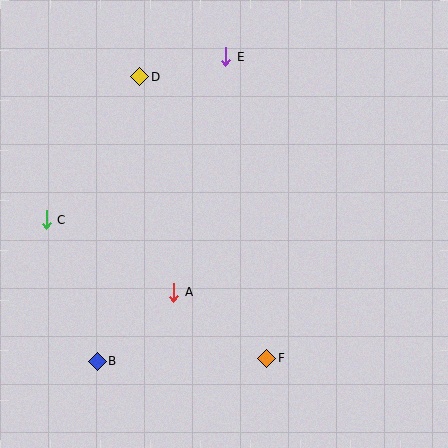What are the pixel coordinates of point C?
Point C is at (46, 220).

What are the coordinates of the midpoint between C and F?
The midpoint between C and F is at (156, 289).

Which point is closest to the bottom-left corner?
Point B is closest to the bottom-left corner.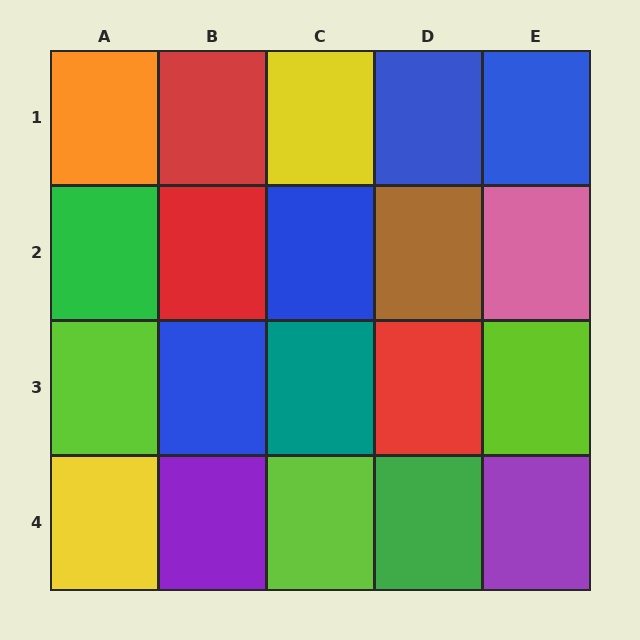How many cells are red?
3 cells are red.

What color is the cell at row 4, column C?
Lime.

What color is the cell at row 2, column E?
Pink.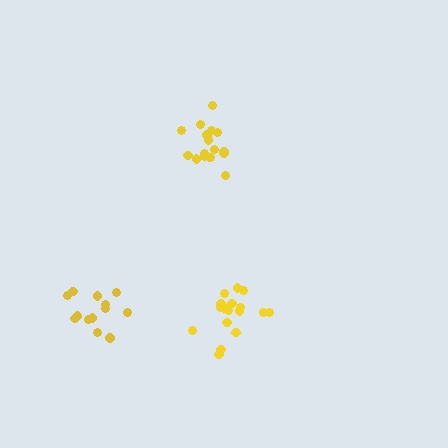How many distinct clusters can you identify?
There are 3 distinct clusters.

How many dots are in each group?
Group 1: 17 dots, Group 2: 17 dots, Group 3: 13 dots (47 total).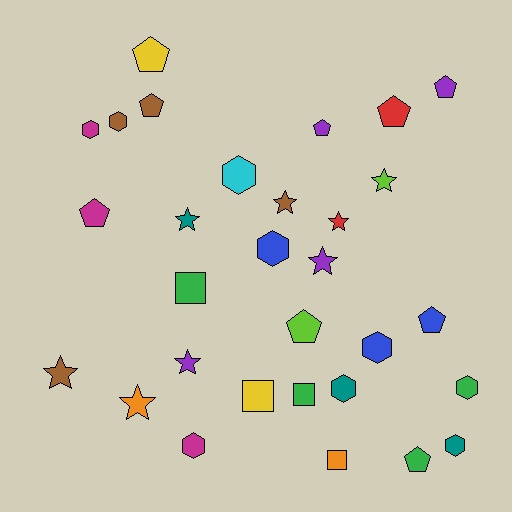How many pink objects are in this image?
There are no pink objects.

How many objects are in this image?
There are 30 objects.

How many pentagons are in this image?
There are 9 pentagons.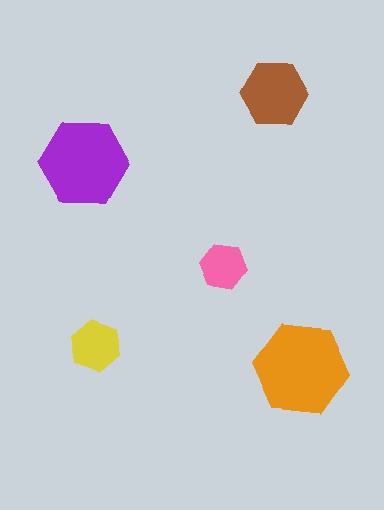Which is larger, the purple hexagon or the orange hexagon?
The orange one.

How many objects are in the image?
There are 5 objects in the image.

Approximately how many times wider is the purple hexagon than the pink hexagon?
About 2 times wider.